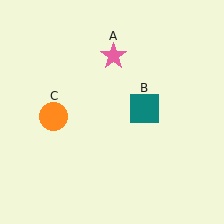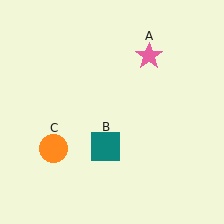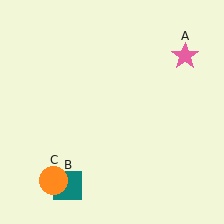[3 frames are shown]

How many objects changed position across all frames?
3 objects changed position: pink star (object A), teal square (object B), orange circle (object C).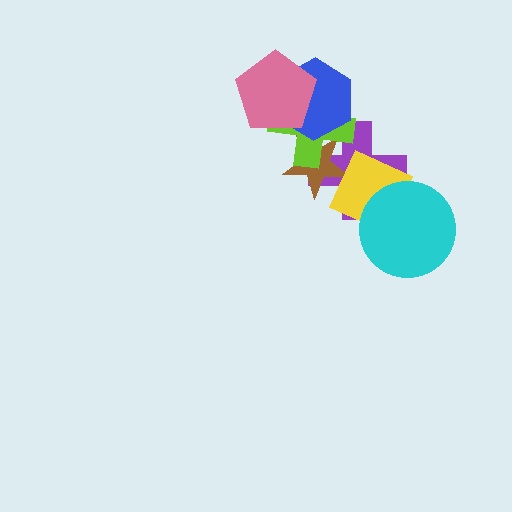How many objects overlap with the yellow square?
2 objects overlap with the yellow square.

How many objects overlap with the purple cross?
4 objects overlap with the purple cross.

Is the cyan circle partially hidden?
No, no other shape covers it.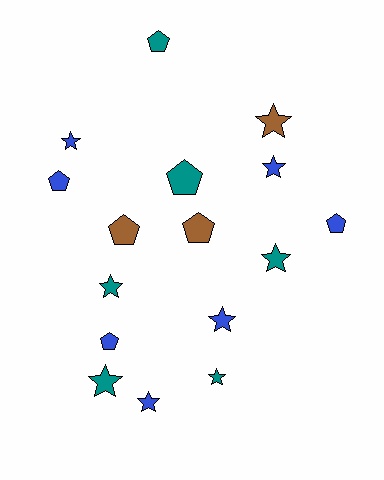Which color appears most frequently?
Blue, with 7 objects.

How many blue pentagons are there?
There are 3 blue pentagons.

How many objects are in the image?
There are 16 objects.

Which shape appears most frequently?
Star, with 9 objects.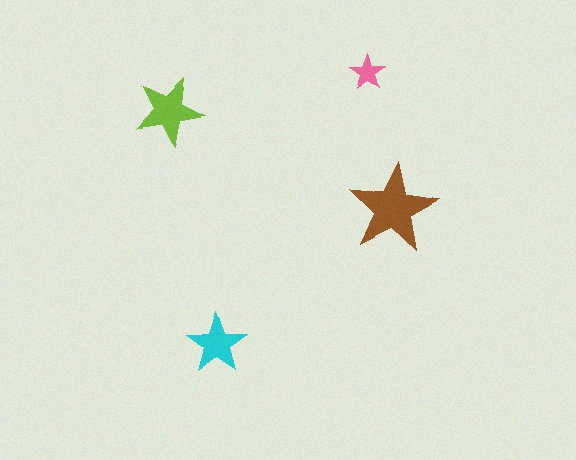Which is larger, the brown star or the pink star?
The brown one.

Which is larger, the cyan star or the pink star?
The cyan one.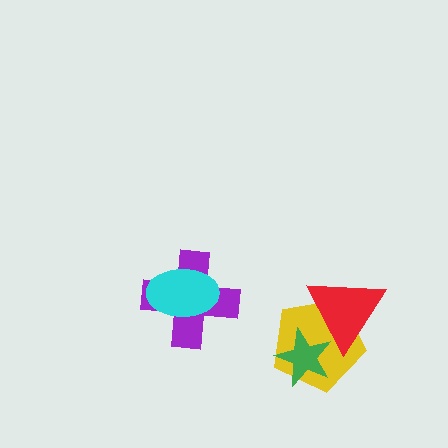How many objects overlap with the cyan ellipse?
1 object overlaps with the cyan ellipse.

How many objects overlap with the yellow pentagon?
2 objects overlap with the yellow pentagon.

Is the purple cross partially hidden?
Yes, it is partially covered by another shape.